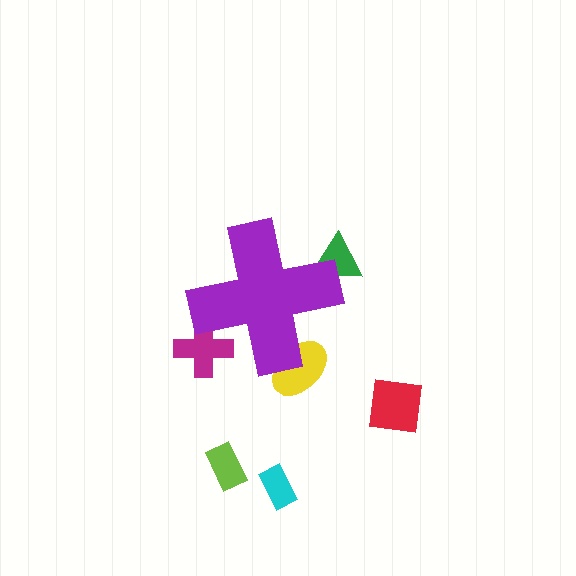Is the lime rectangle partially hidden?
No, the lime rectangle is fully visible.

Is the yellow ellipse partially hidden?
Yes, the yellow ellipse is partially hidden behind the purple cross.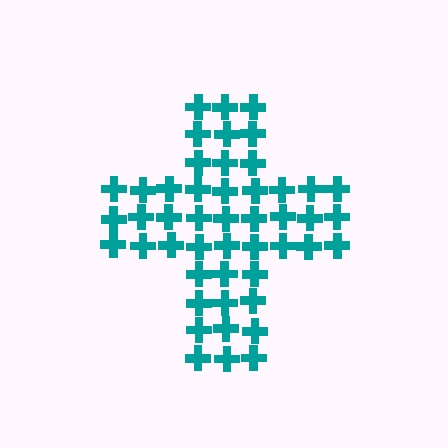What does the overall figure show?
The overall figure shows a cross.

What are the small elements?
The small elements are crosses.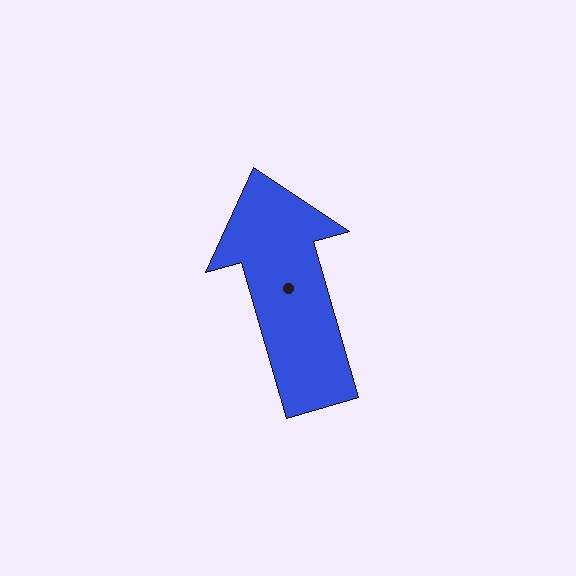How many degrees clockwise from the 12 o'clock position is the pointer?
Approximately 344 degrees.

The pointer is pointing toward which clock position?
Roughly 11 o'clock.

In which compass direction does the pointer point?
North.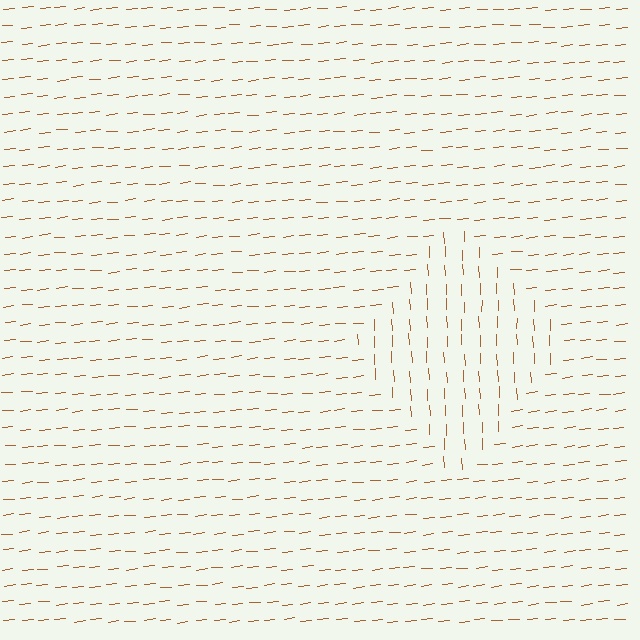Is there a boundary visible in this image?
Yes, there is a texture boundary formed by a change in line orientation.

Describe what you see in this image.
The image is filled with small brown line segments. A diamond region in the image has lines oriented differently from the surrounding lines, creating a visible texture boundary.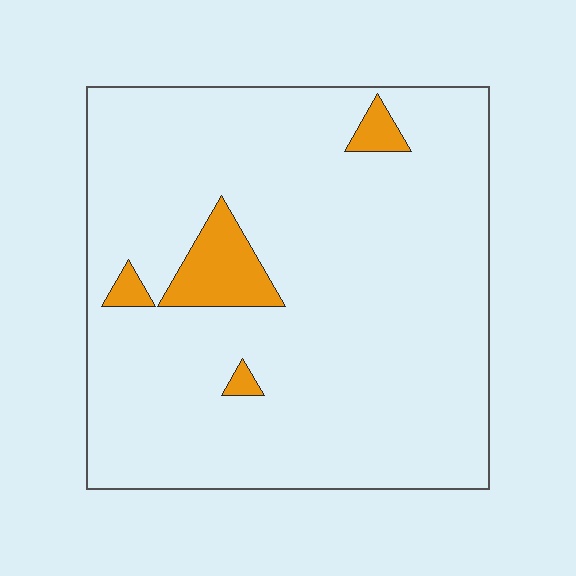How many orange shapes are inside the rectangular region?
4.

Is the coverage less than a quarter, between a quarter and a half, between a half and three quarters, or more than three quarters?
Less than a quarter.